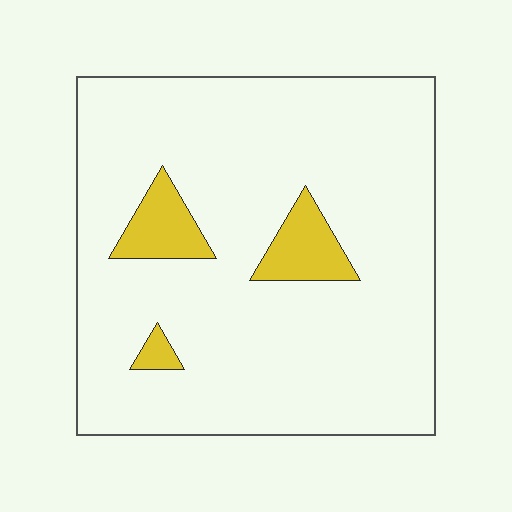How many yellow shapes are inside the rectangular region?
3.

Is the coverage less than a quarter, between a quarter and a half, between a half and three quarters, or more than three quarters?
Less than a quarter.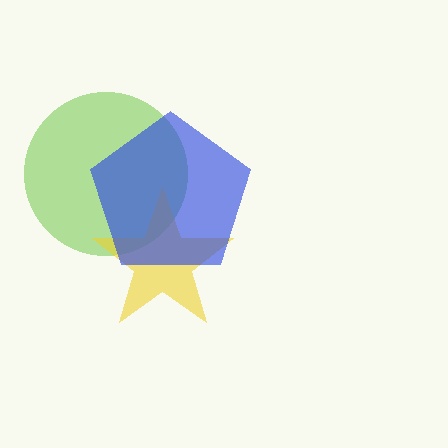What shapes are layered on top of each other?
The layered shapes are: a lime circle, a yellow star, a blue pentagon.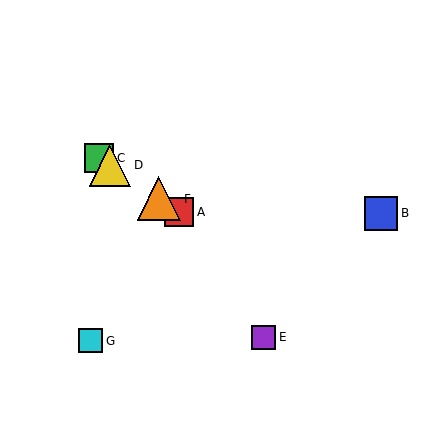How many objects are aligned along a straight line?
4 objects (A, C, D, F) are aligned along a straight line.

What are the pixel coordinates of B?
Object B is at (381, 213).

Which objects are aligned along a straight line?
Objects A, C, D, F are aligned along a straight line.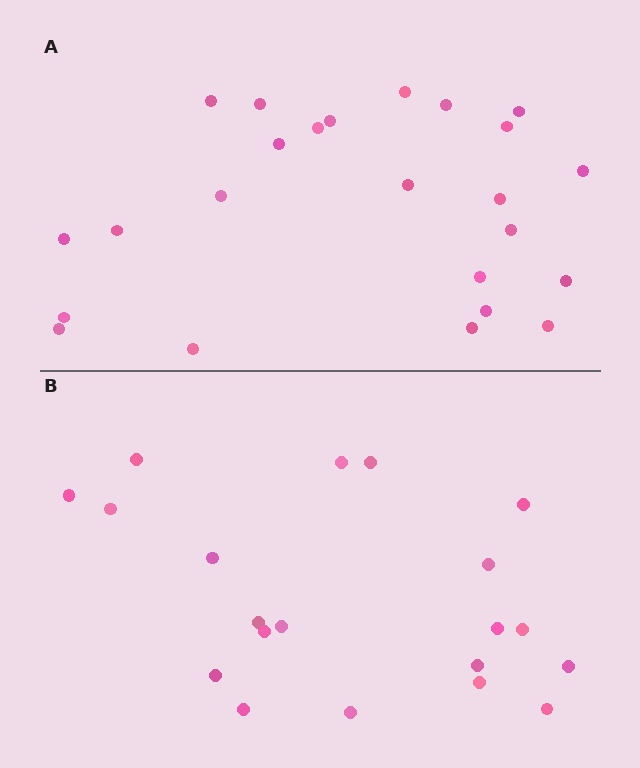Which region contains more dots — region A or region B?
Region A (the top region) has more dots.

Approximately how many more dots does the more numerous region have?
Region A has about 4 more dots than region B.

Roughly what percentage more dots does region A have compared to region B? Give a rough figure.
About 20% more.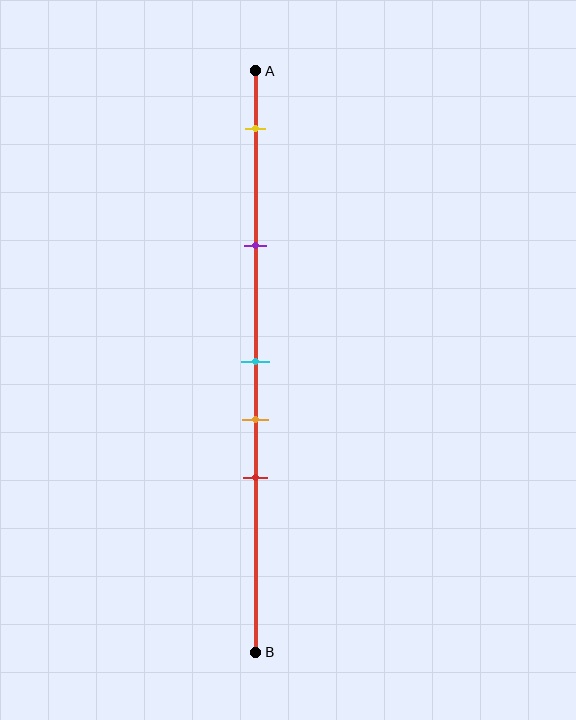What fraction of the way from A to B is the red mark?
The red mark is approximately 70% (0.7) of the way from A to B.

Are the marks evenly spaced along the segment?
No, the marks are not evenly spaced.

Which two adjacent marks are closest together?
The cyan and orange marks are the closest adjacent pair.